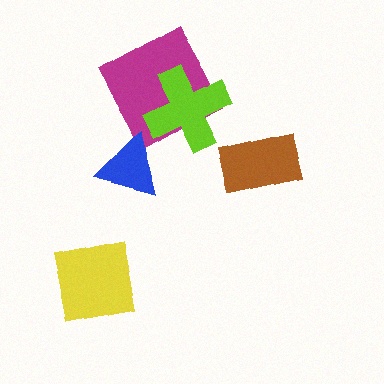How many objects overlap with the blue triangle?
0 objects overlap with the blue triangle.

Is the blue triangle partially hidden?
No, no other shape covers it.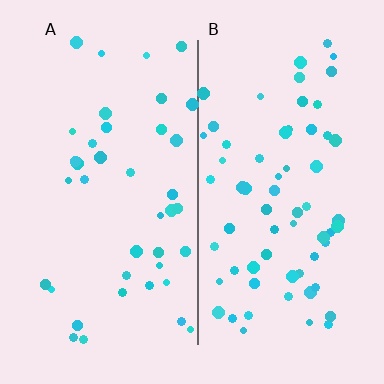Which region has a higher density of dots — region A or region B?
B (the right).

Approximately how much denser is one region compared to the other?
Approximately 1.7× — region B over region A.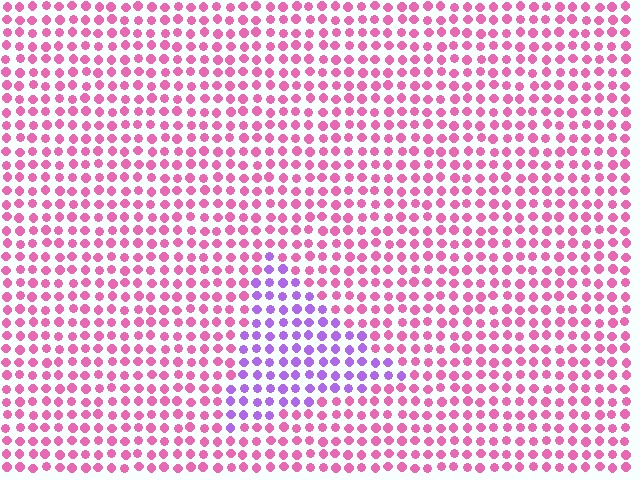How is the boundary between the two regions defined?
The boundary is defined purely by a slight shift in hue (about 52 degrees). Spacing, size, and orientation are identical on both sides.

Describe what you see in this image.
The image is filled with small pink elements in a uniform arrangement. A triangle-shaped region is visible where the elements are tinted to a slightly different hue, forming a subtle color boundary.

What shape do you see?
I see a triangle.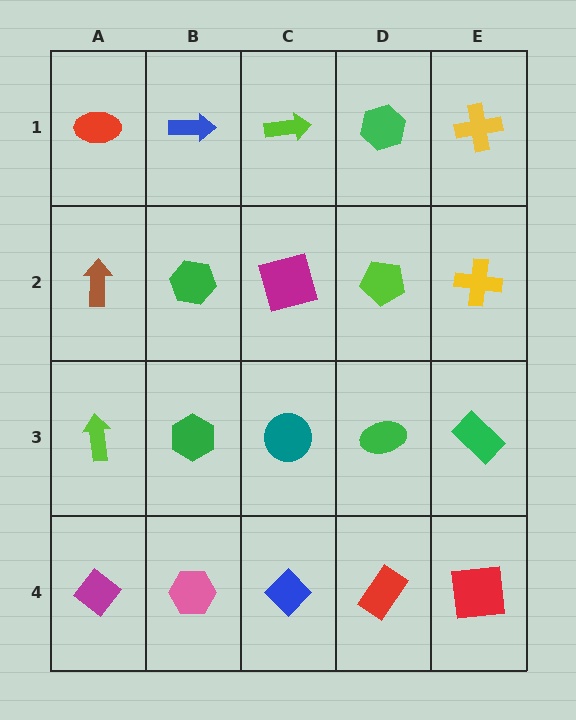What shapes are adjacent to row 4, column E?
A green rectangle (row 3, column E), a red rectangle (row 4, column D).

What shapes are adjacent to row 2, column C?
A lime arrow (row 1, column C), a teal circle (row 3, column C), a green hexagon (row 2, column B), a lime pentagon (row 2, column D).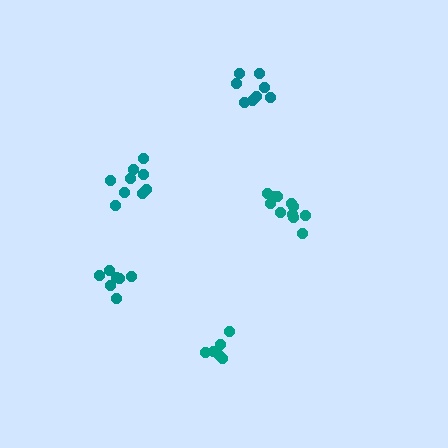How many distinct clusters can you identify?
There are 5 distinct clusters.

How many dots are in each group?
Group 1: 6 dots, Group 2: 8 dots, Group 3: 7 dots, Group 4: 11 dots, Group 5: 9 dots (41 total).